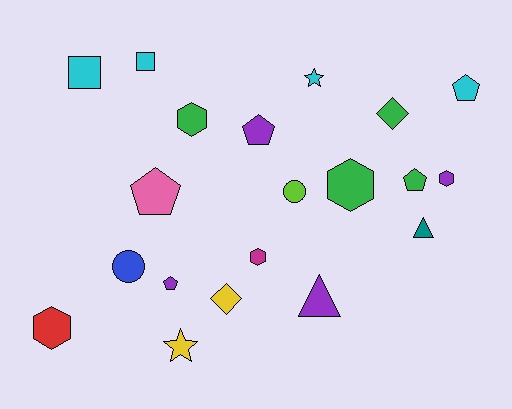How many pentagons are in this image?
There are 5 pentagons.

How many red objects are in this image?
There is 1 red object.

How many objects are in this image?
There are 20 objects.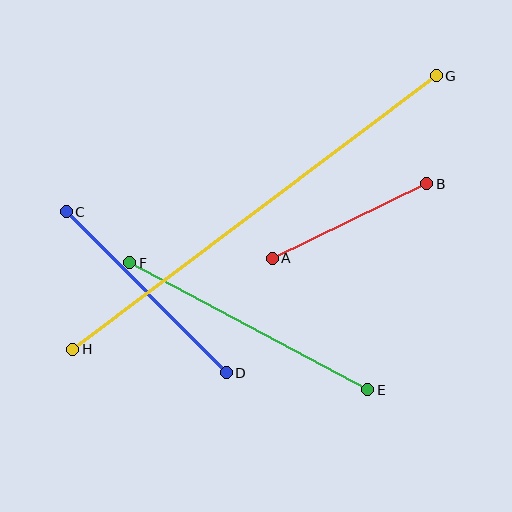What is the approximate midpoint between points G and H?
The midpoint is at approximately (254, 212) pixels.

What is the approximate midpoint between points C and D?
The midpoint is at approximately (146, 292) pixels.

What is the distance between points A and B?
The distance is approximately 172 pixels.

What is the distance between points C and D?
The distance is approximately 227 pixels.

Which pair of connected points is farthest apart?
Points G and H are farthest apart.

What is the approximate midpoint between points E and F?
The midpoint is at approximately (249, 326) pixels.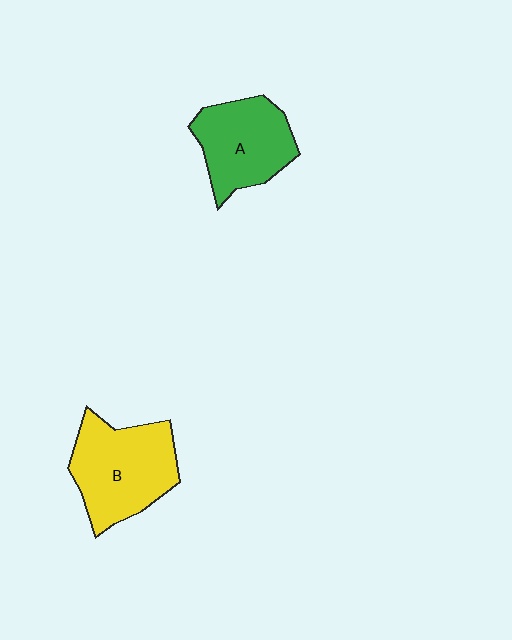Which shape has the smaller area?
Shape A (green).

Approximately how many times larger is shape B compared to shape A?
Approximately 1.2 times.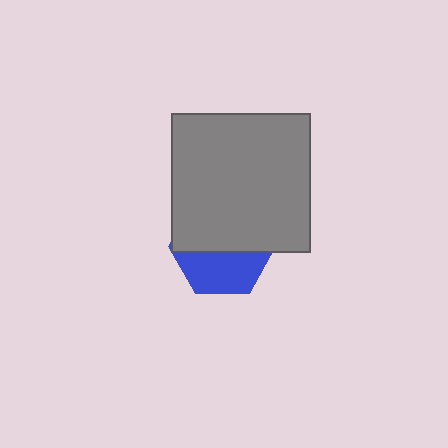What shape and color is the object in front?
The object in front is a gray square.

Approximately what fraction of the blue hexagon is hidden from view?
Roughly 59% of the blue hexagon is hidden behind the gray square.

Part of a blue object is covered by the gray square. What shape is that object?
It is a hexagon.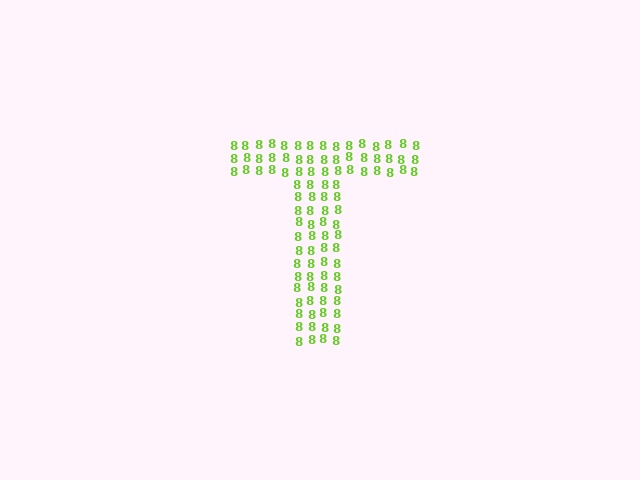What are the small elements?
The small elements are digit 8's.